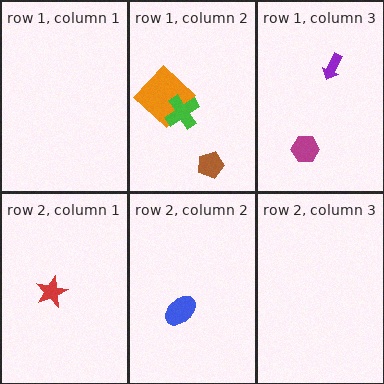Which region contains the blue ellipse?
The row 2, column 2 region.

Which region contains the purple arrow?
The row 1, column 3 region.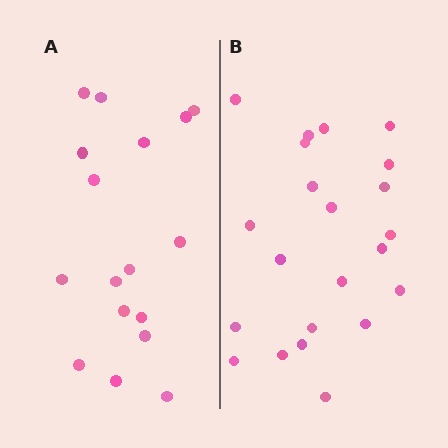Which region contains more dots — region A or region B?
Region B (the right region) has more dots.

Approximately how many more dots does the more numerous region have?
Region B has about 5 more dots than region A.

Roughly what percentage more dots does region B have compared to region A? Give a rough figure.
About 30% more.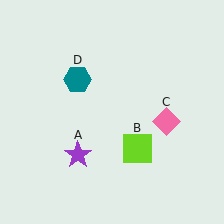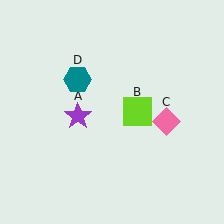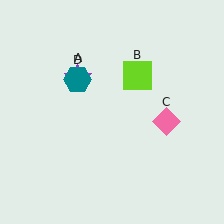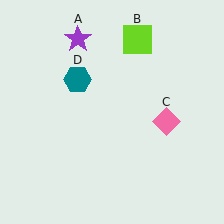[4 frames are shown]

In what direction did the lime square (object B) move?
The lime square (object B) moved up.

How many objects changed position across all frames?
2 objects changed position: purple star (object A), lime square (object B).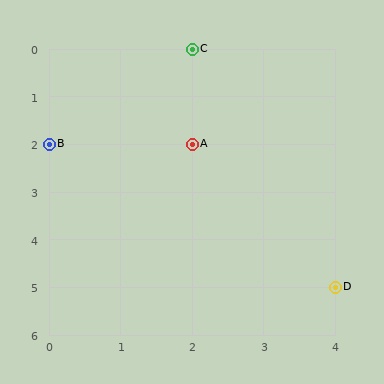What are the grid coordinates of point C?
Point C is at grid coordinates (2, 0).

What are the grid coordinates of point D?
Point D is at grid coordinates (4, 5).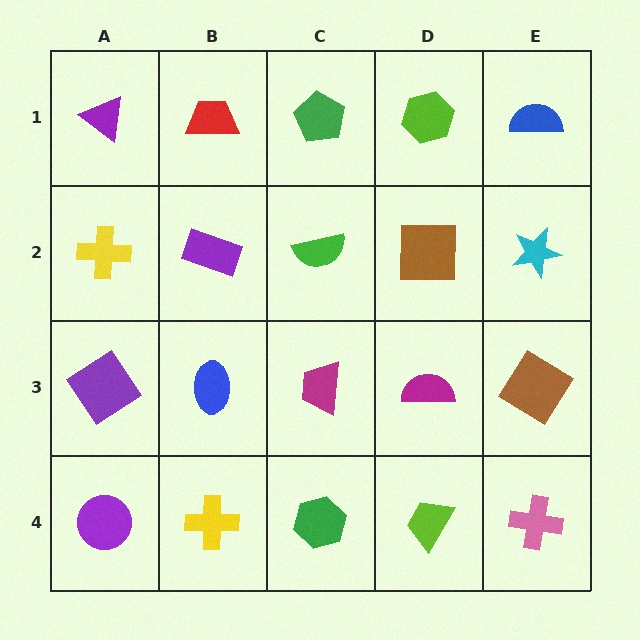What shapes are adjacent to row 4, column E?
A brown diamond (row 3, column E), a lime trapezoid (row 4, column D).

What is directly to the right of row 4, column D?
A pink cross.